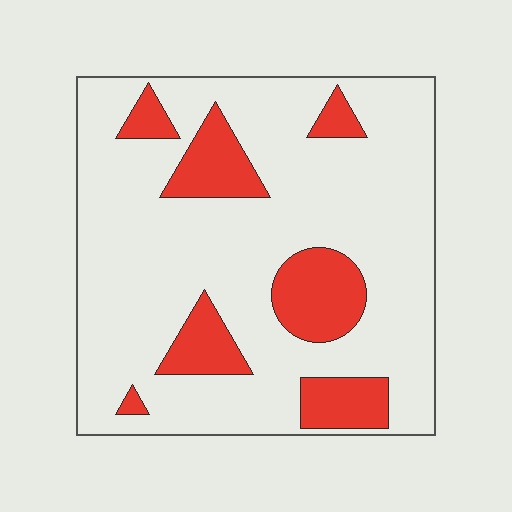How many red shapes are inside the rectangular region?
7.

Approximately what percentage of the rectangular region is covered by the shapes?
Approximately 20%.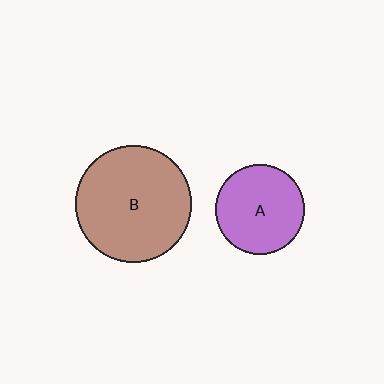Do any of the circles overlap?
No, none of the circles overlap.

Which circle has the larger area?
Circle B (brown).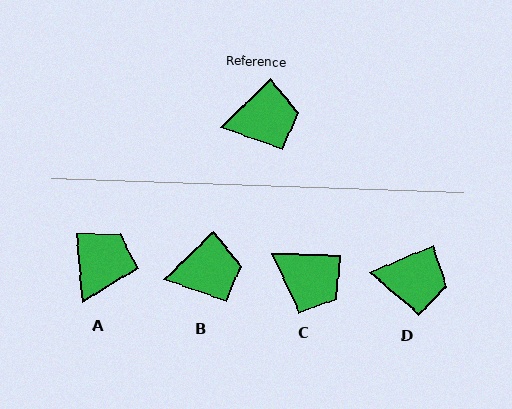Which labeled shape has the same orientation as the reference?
B.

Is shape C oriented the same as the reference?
No, it is off by about 46 degrees.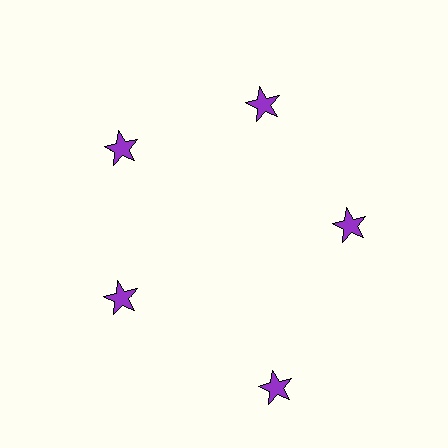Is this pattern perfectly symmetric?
No. The 5 purple stars are arranged in a ring, but one element near the 5 o'clock position is pushed outward from the center, breaking the 5-fold rotational symmetry.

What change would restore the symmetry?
The symmetry would be restored by moving it inward, back onto the ring so that all 5 stars sit at equal angles and equal distance from the center.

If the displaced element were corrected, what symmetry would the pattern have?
It would have 5-fold rotational symmetry — the pattern would map onto itself every 72 degrees.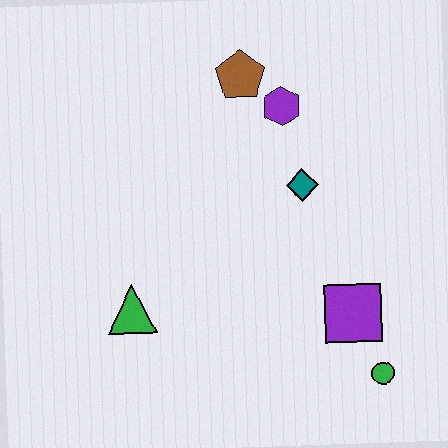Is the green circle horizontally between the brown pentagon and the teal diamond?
No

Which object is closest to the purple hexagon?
The brown pentagon is closest to the purple hexagon.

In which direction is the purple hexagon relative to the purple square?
The purple hexagon is above the purple square.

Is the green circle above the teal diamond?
No